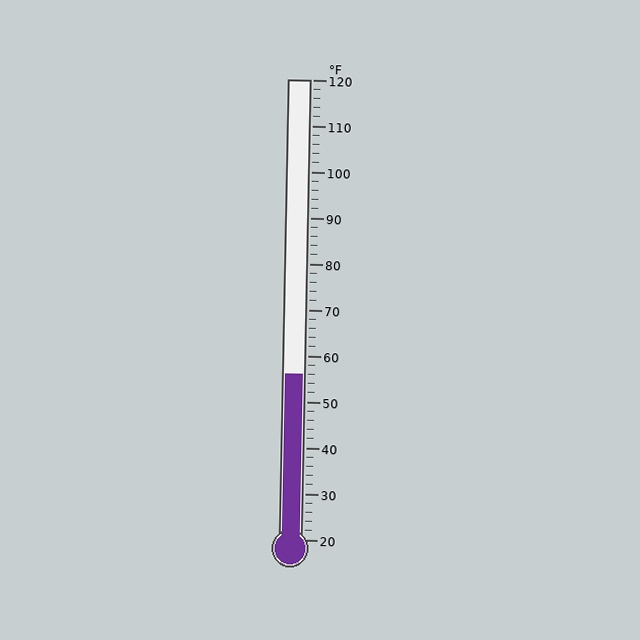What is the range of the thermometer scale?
The thermometer scale ranges from 20°F to 120°F.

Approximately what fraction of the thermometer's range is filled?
The thermometer is filled to approximately 35% of its range.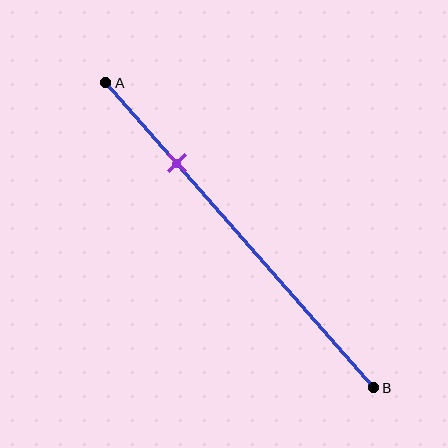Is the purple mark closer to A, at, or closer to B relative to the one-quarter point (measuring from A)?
The purple mark is approximately at the one-quarter point of segment AB.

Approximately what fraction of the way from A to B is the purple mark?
The purple mark is approximately 25% of the way from A to B.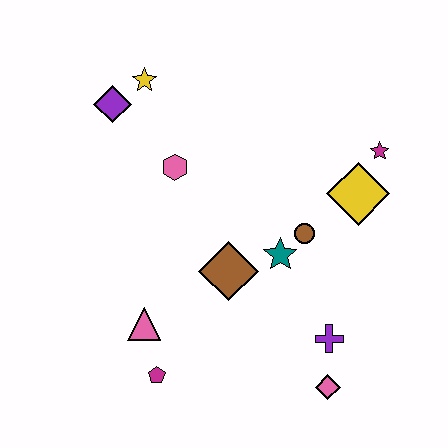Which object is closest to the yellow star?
The purple diamond is closest to the yellow star.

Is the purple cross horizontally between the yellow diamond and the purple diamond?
Yes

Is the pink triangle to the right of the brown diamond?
No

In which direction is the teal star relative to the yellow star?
The teal star is below the yellow star.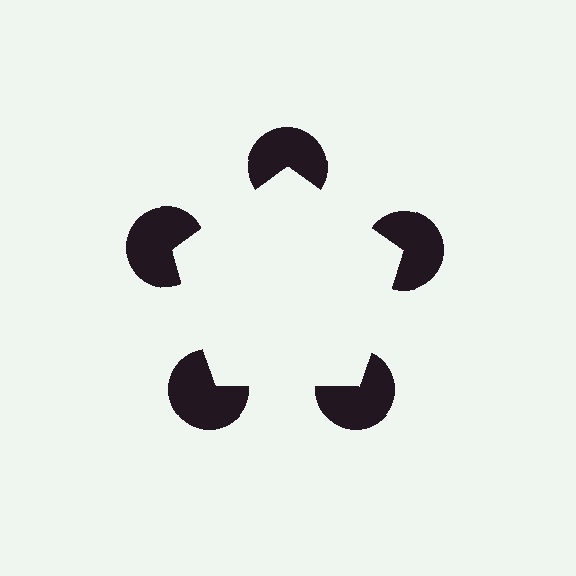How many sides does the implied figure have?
5 sides.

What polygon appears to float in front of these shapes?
An illusory pentagon — its edges are inferred from the aligned wedge cuts in the pac-man discs, not physically drawn.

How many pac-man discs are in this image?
There are 5 — one at each vertex of the illusory pentagon.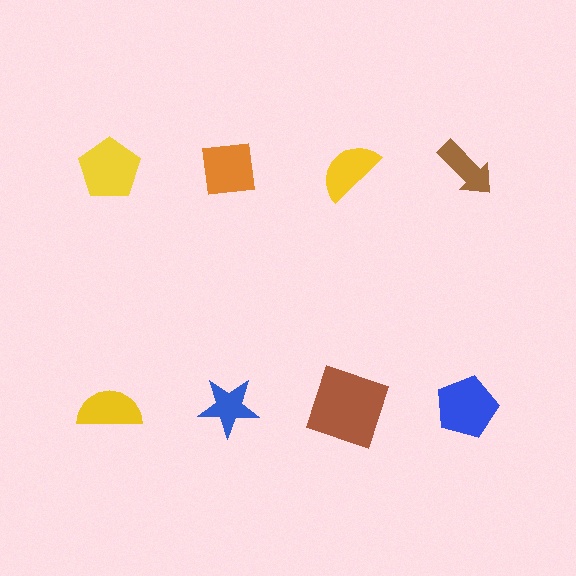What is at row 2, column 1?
A yellow semicircle.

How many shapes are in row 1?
4 shapes.